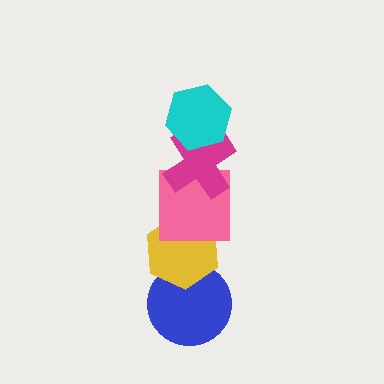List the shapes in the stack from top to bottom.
From top to bottom: the cyan hexagon, the magenta cross, the pink square, the yellow hexagon, the blue circle.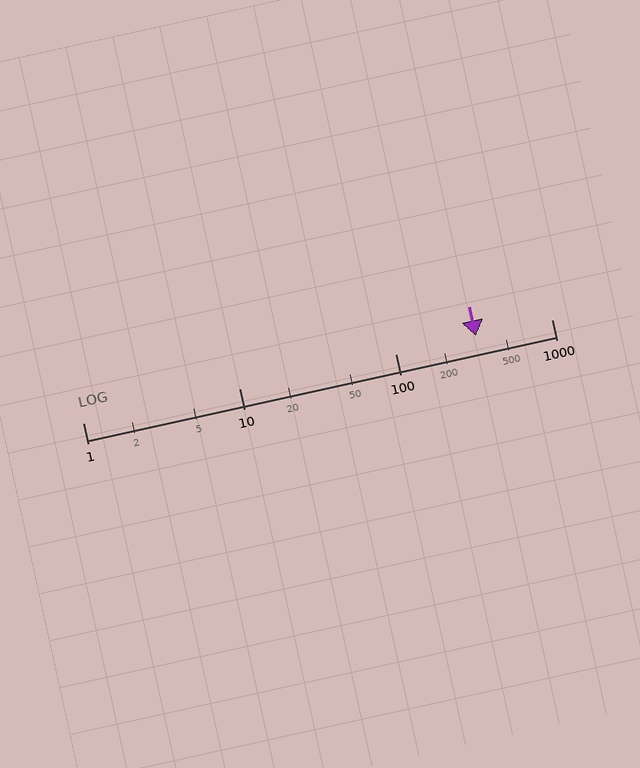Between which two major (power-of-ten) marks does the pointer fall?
The pointer is between 100 and 1000.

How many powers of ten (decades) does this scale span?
The scale spans 3 decades, from 1 to 1000.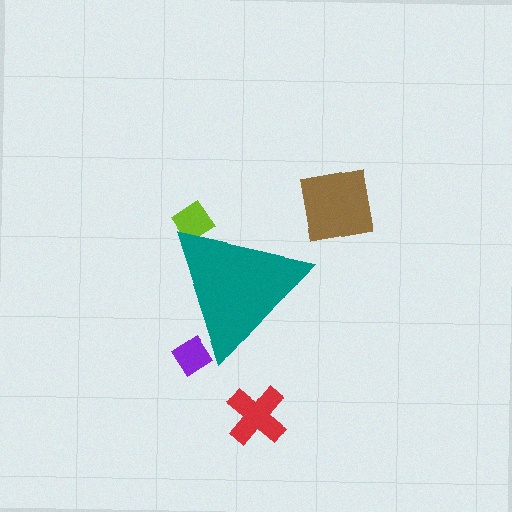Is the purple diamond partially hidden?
Yes, the purple diamond is partially hidden behind the teal triangle.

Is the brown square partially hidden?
No, the brown square is fully visible.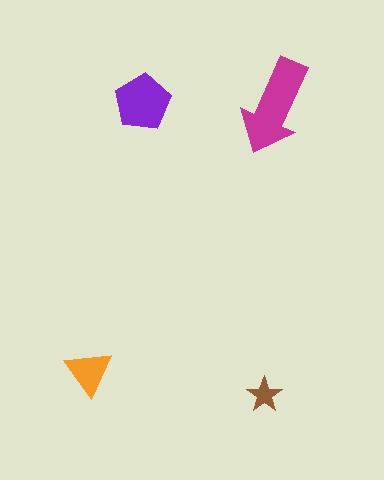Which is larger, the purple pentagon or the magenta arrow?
The magenta arrow.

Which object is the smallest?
The brown star.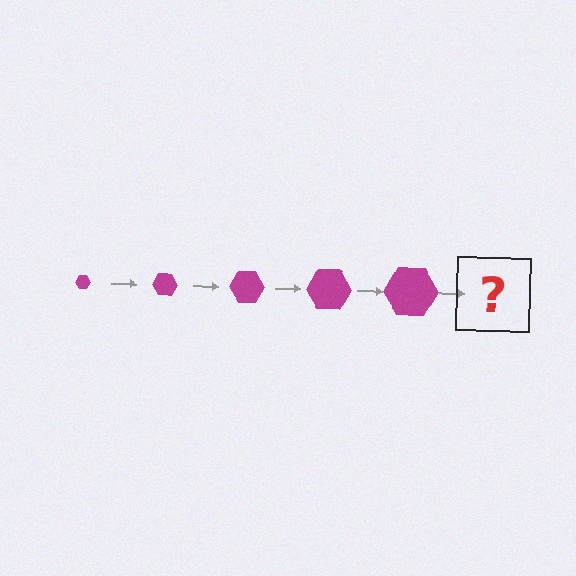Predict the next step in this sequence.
The next step is a magenta hexagon, larger than the previous one.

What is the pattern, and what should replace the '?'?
The pattern is that the hexagon gets progressively larger each step. The '?' should be a magenta hexagon, larger than the previous one.